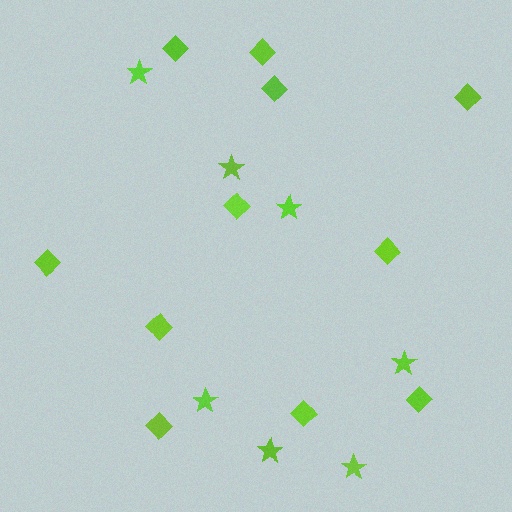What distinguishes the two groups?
There are 2 groups: one group of diamonds (11) and one group of stars (7).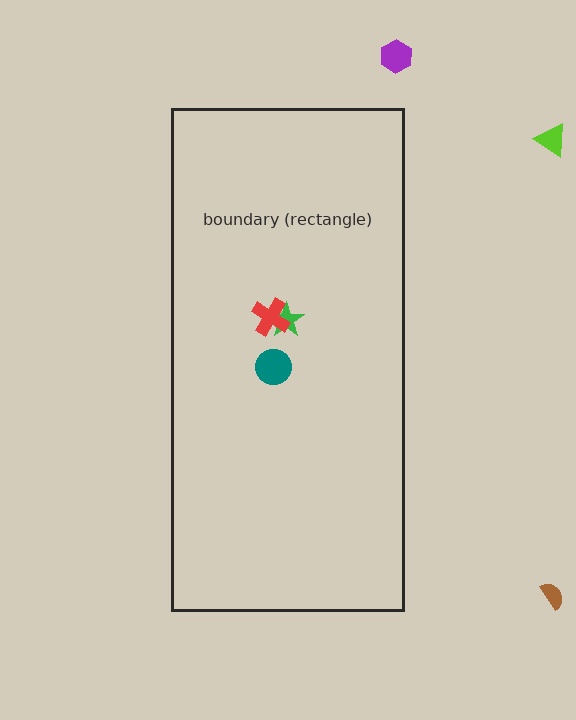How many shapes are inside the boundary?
3 inside, 3 outside.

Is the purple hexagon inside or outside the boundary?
Outside.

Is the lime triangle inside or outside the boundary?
Outside.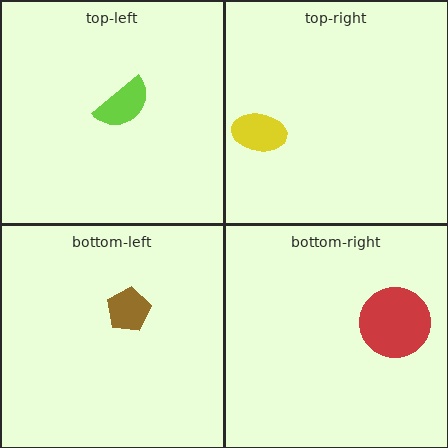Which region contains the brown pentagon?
The bottom-left region.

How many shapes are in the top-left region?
1.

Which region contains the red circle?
The bottom-right region.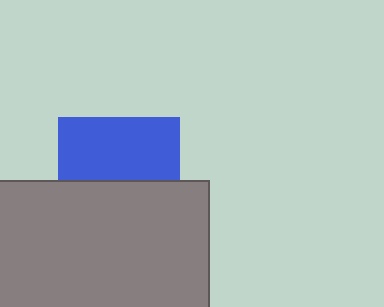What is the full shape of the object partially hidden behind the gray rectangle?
The partially hidden object is a blue square.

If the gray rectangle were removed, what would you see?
You would see the complete blue square.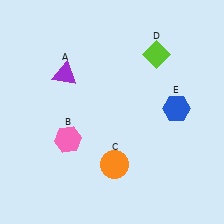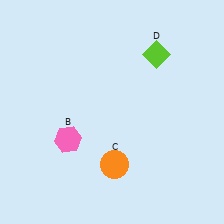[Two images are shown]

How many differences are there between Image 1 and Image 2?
There are 2 differences between the two images.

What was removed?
The purple triangle (A), the blue hexagon (E) were removed in Image 2.